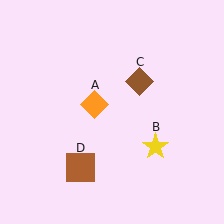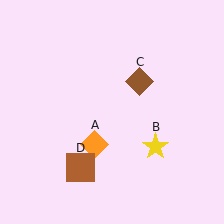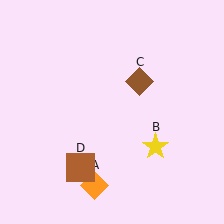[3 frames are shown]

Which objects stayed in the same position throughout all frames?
Yellow star (object B) and brown diamond (object C) and brown square (object D) remained stationary.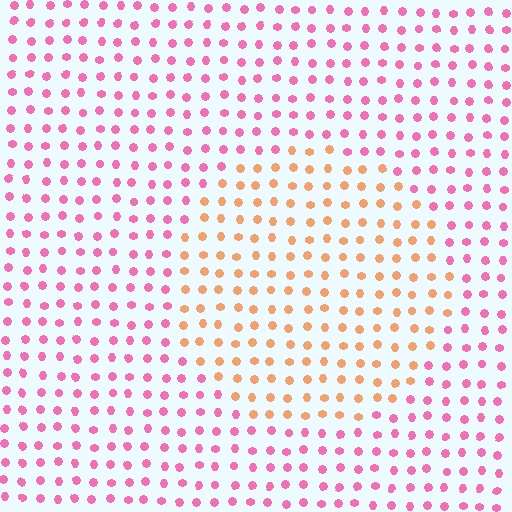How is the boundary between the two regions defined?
The boundary is defined purely by a slight shift in hue (about 55 degrees). Spacing, size, and orientation are identical on both sides.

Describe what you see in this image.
The image is filled with small pink elements in a uniform arrangement. A circle-shaped region is visible where the elements are tinted to a slightly different hue, forming a subtle color boundary.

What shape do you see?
I see a circle.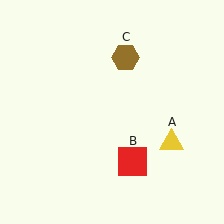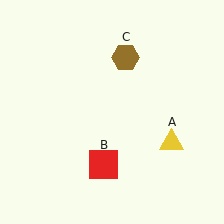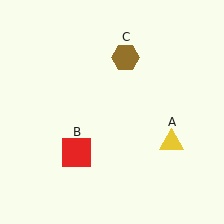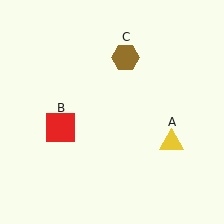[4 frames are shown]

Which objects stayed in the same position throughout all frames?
Yellow triangle (object A) and brown hexagon (object C) remained stationary.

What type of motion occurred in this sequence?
The red square (object B) rotated clockwise around the center of the scene.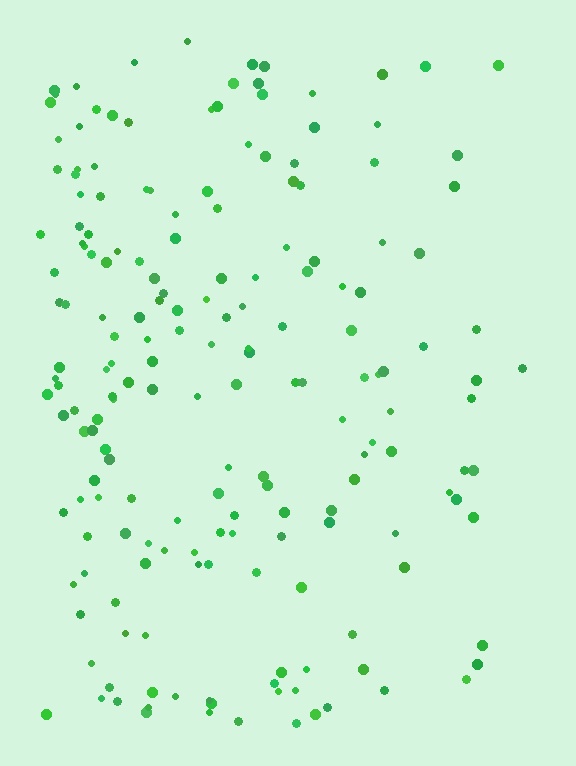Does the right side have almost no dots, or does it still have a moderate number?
Still a moderate number, just noticeably fewer than the left.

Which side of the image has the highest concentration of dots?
The left.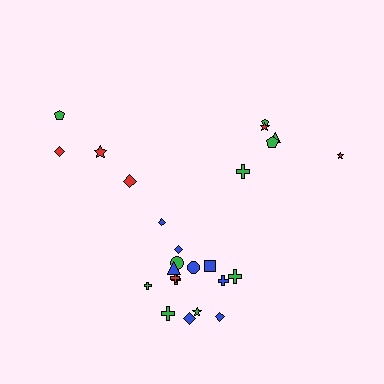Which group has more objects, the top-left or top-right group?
The top-right group.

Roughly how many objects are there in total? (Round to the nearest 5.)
Roughly 25 objects in total.